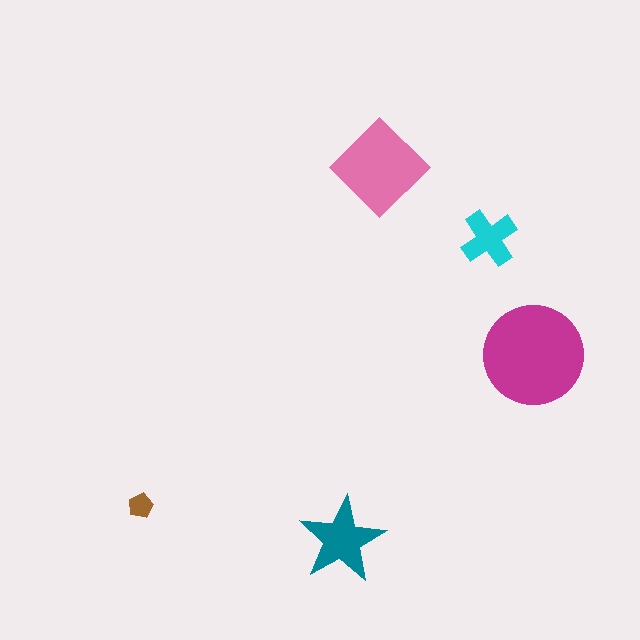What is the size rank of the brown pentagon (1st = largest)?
5th.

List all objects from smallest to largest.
The brown pentagon, the cyan cross, the teal star, the pink diamond, the magenta circle.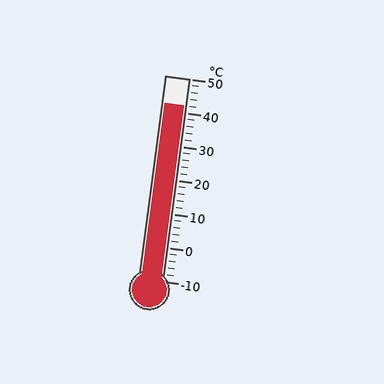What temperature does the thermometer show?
The thermometer shows approximately 42°C.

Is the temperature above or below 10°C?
The temperature is above 10°C.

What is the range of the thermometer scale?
The thermometer scale ranges from -10°C to 50°C.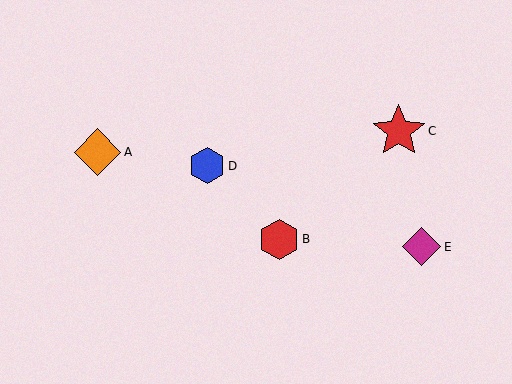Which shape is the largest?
The red star (labeled C) is the largest.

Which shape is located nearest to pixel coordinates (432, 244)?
The magenta diamond (labeled E) at (422, 247) is nearest to that location.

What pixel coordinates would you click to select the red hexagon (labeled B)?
Click at (279, 239) to select the red hexagon B.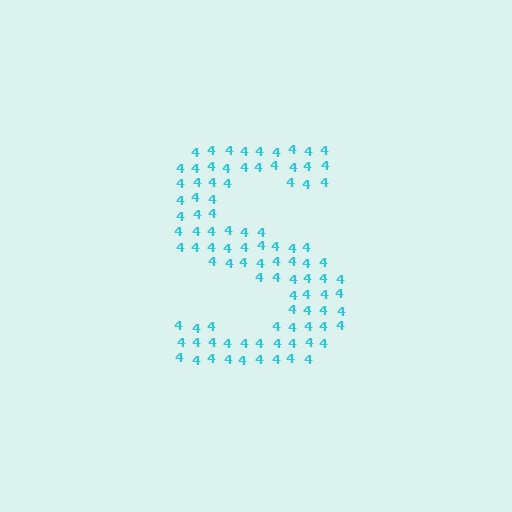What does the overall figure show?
The overall figure shows the letter S.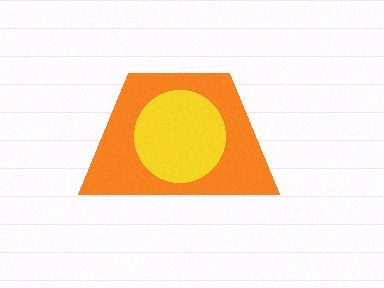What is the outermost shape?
The orange trapezoid.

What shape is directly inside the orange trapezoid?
The yellow circle.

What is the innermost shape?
The yellow circle.